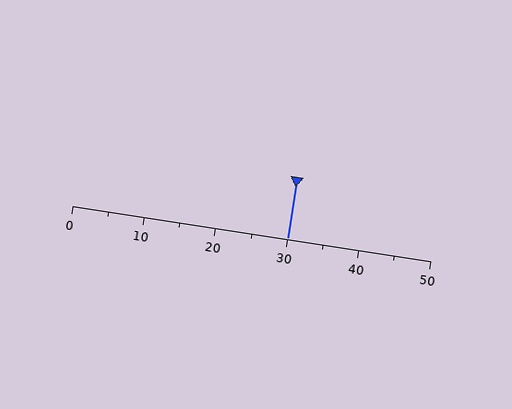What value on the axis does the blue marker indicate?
The marker indicates approximately 30.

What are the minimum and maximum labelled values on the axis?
The axis runs from 0 to 50.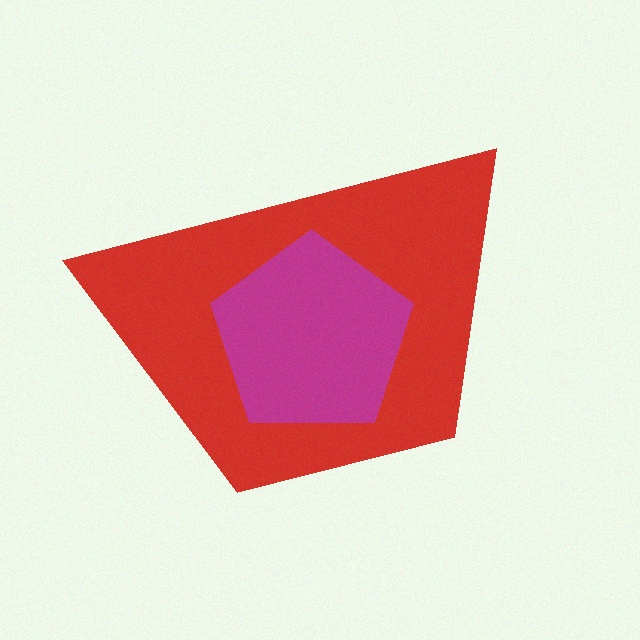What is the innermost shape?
The magenta pentagon.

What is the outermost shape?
The red trapezoid.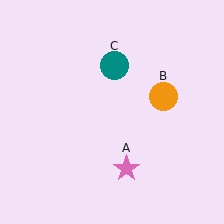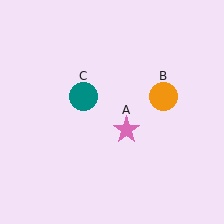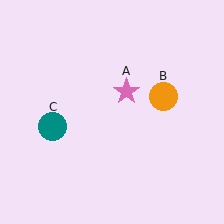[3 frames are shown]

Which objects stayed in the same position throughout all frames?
Orange circle (object B) remained stationary.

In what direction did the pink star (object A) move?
The pink star (object A) moved up.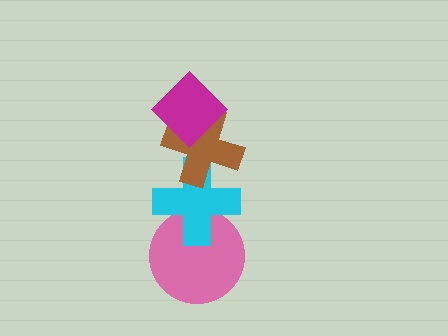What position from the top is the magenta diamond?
The magenta diamond is 1st from the top.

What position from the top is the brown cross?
The brown cross is 2nd from the top.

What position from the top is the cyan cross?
The cyan cross is 3rd from the top.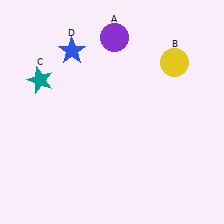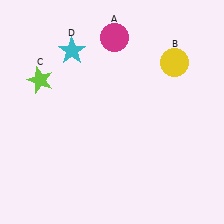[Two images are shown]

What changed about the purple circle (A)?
In Image 1, A is purple. In Image 2, it changed to magenta.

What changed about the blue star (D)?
In Image 1, D is blue. In Image 2, it changed to cyan.